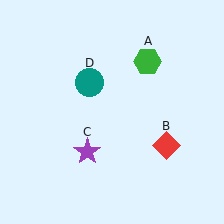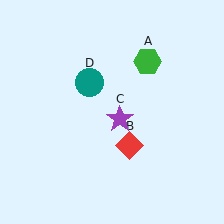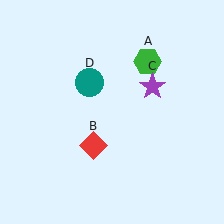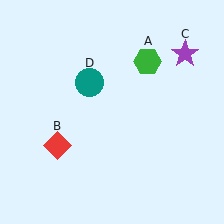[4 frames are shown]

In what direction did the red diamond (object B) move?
The red diamond (object B) moved left.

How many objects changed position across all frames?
2 objects changed position: red diamond (object B), purple star (object C).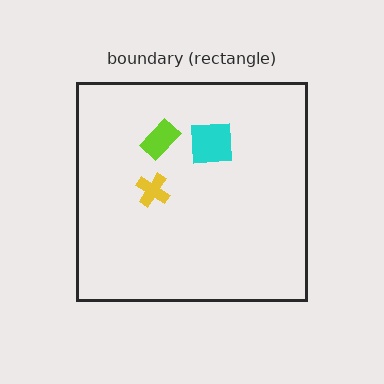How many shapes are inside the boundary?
3 inside, 0 outside.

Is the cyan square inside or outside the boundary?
Inside.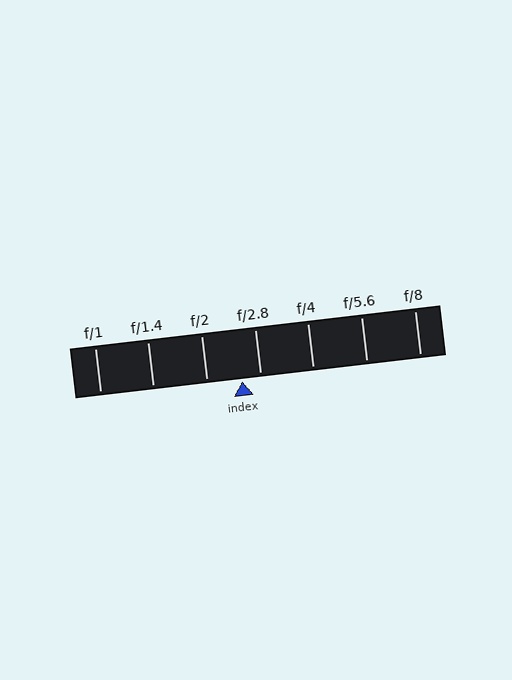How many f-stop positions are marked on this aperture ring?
There are 7 f-stop positions marked.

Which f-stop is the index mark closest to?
The index mark is closest to f/2.8.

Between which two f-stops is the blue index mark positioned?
The index mark is between f/2 and f/2.8.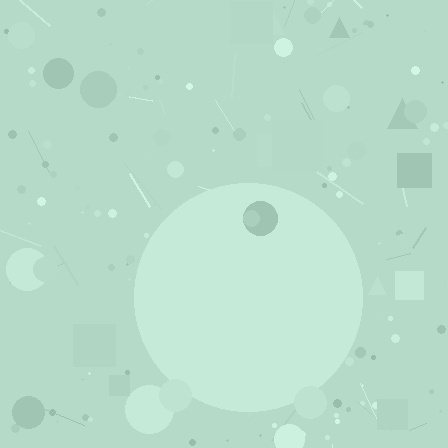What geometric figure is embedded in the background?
A circle is embedded in the background.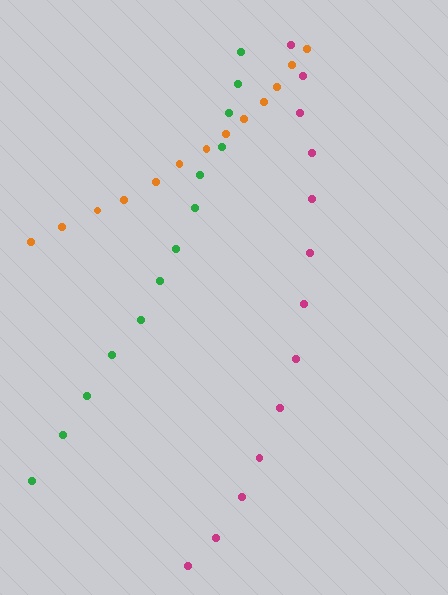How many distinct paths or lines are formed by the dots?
There are 3 distinct paths.